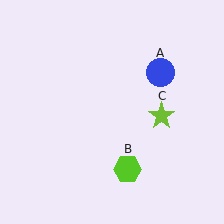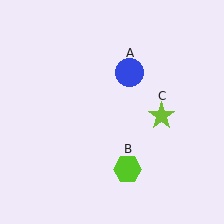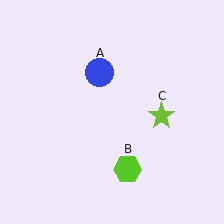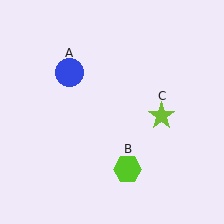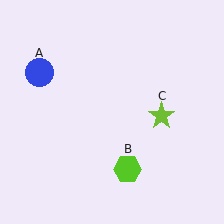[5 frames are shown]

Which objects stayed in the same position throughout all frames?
Lime hexagon (object B) and lime star (object C) remained stationary.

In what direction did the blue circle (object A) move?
The blue circle (object A) moved left.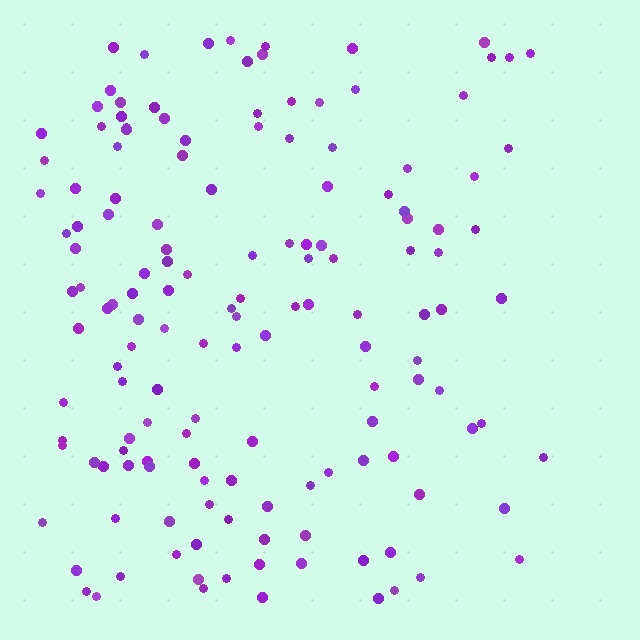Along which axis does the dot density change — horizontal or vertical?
Horizontal.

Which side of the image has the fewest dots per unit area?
The right.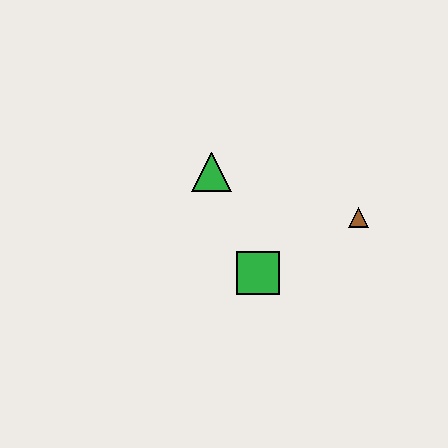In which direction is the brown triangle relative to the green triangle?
The brown triangle is to the right of the green triangle.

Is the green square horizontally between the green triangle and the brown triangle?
Yes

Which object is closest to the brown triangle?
The green square is closest to the brown triangle.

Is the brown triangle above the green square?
Yes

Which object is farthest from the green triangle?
The brown triangle is farthest from the green triangle.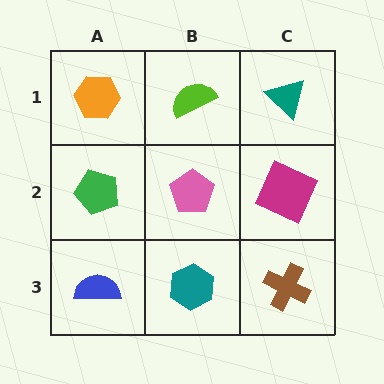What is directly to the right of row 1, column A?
A lime semicircle.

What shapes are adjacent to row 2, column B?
A lime semicircle (row 1, column B), a teal hexagon (row 3, column B), a green pentagon (row 2, column A), a magenta square (row 2, column C).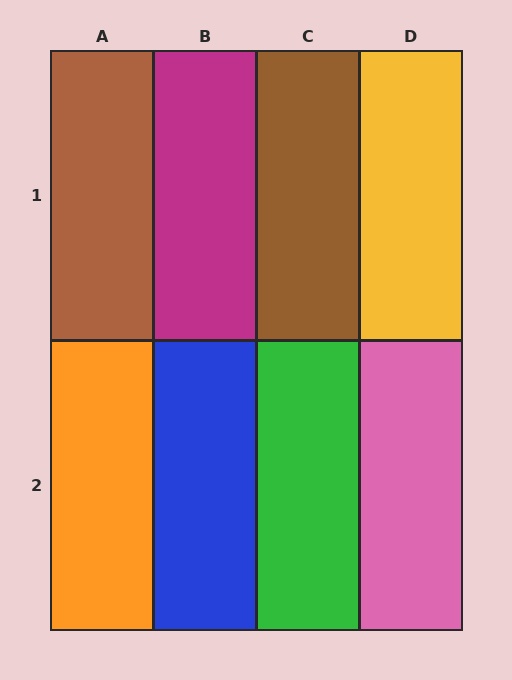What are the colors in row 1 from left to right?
Brown, magenta, brown, yellow.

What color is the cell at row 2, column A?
Orange.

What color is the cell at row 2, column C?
Green.